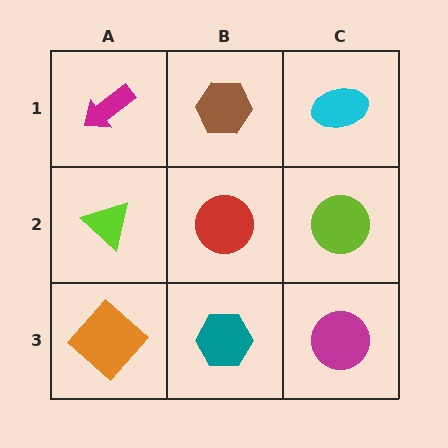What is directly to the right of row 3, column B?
A magenta circle.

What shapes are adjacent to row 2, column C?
A cyan ellipse (row 1, column C), a magenta circle (row 3, column C), a red circle (row 2, column B).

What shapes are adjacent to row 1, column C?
A lime circle (row 2, column C), a brown hexagon (row 1, column B).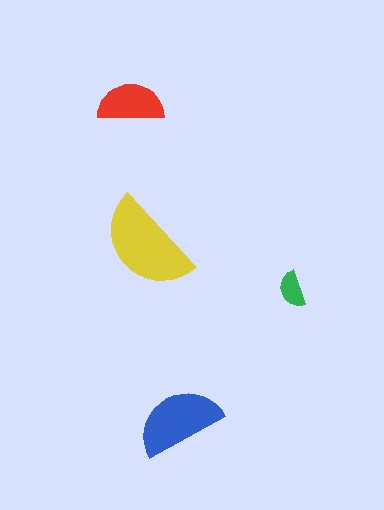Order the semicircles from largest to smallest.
the yellow one, the blue one, the red one, the green one.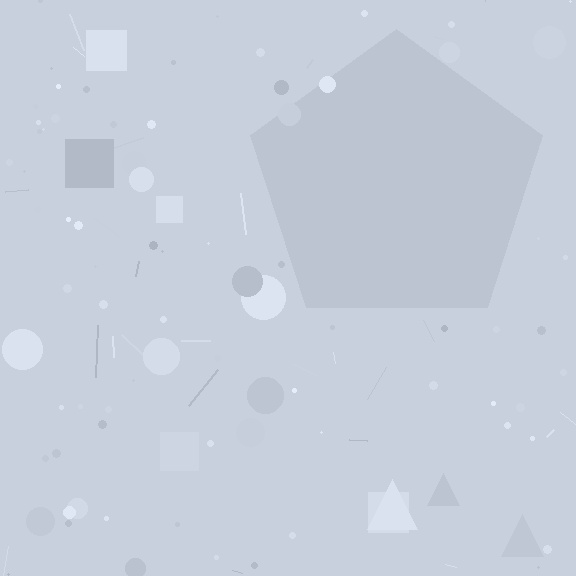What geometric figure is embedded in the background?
A pentagon is embedded in the background.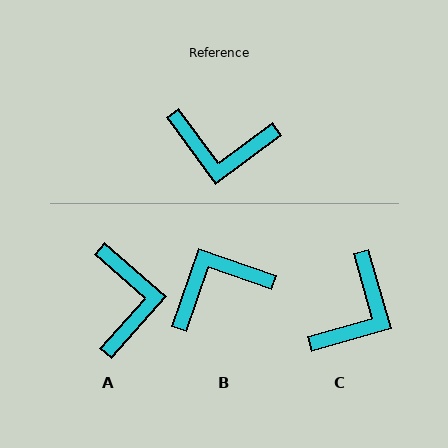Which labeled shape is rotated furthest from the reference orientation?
B, about 146 degrees away.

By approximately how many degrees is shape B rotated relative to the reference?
Approximately 146 degrees clockwise.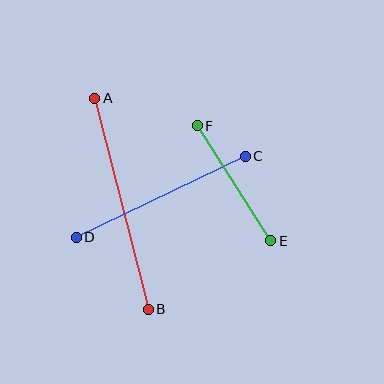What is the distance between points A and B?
The distance is approximately 218 pixels.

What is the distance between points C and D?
The distance is approximately 187 pixels.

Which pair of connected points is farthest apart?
Points A and B are farthest apart.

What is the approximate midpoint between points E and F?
The midpoint is at approximately (234, 183) pixels.